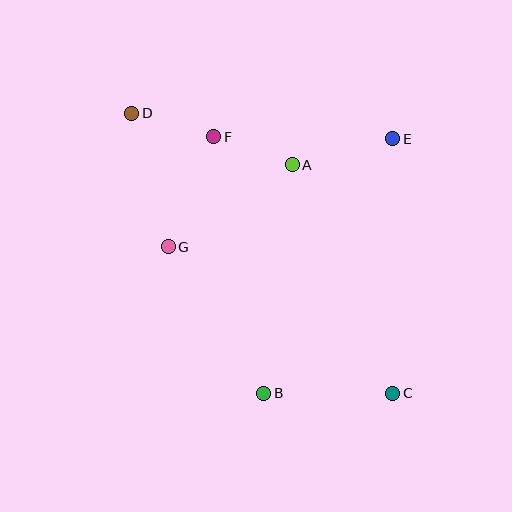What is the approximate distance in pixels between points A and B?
The distance between A and B is approximately 231 pixels.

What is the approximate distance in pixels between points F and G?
The distance between F and G is approximately 119 pixels.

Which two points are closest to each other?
Points A and F are closest to each other.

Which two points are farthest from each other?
Points C and D are farthest from each other.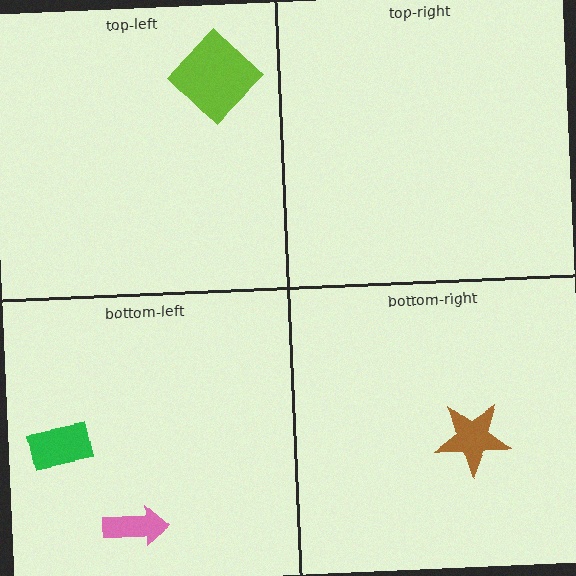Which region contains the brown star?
The bottom-right region.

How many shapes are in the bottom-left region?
2.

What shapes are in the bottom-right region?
The brown star.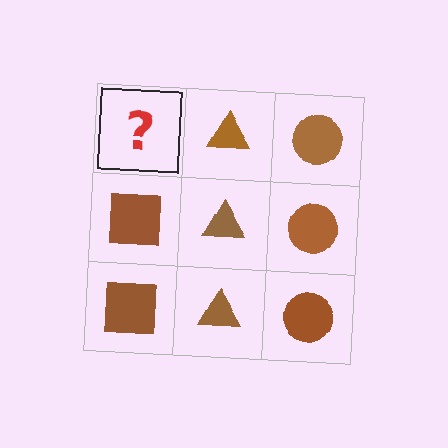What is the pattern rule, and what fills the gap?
The rule is that each column has a consistent shape. The gap should be filled with a brown square.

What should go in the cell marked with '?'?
The missing cell should contain a brown square.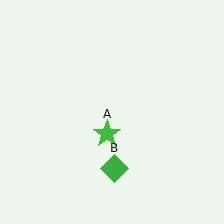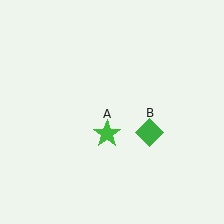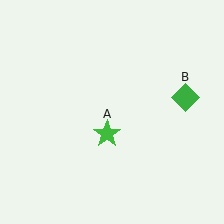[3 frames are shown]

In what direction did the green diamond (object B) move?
The green diamond (object B) moved up and to the right.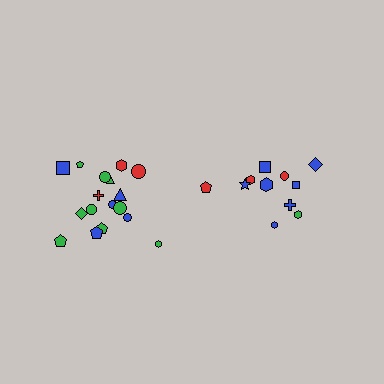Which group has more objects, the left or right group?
The left group.